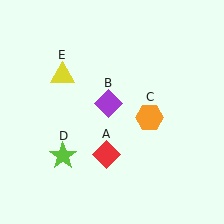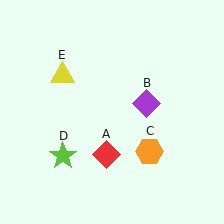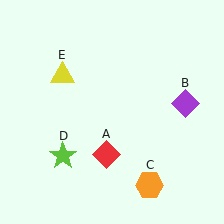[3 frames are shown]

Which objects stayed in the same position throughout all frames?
Red diamond (object A) and lime star (object D) and yellow triangle (object E) remained stationary.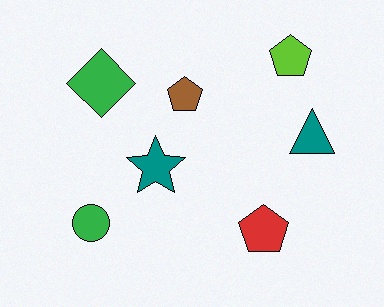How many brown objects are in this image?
There is 1 brown object.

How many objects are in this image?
There are 7 objects.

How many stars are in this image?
There is 1 star.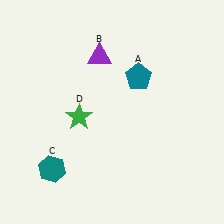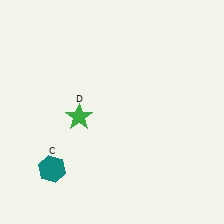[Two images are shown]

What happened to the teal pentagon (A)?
The teal pentagon (A) was removed in Image 2. It was in the top-right area of Image 1.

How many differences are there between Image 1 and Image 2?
There are 2 differences between the two images.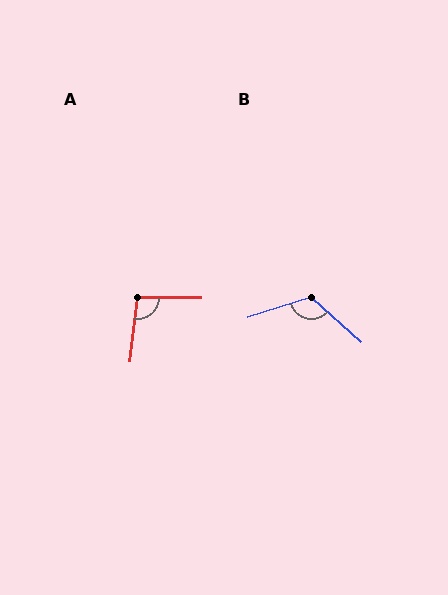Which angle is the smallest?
A, at approximately 96 degrees.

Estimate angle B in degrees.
Approximately 121 degrees.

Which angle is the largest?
B, at approximately 121 degrees.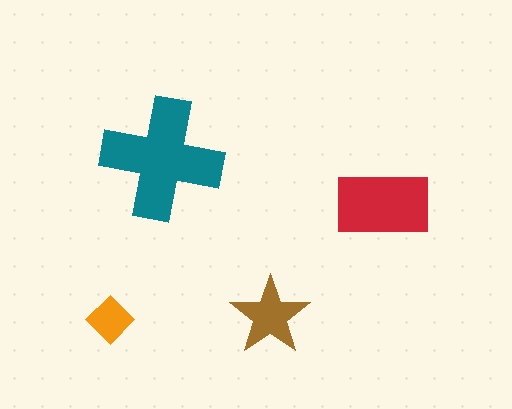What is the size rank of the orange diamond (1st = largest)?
4th.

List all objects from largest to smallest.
The teal cross, the red rectangle, the brown star, the orange diamond.